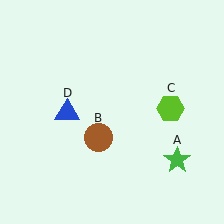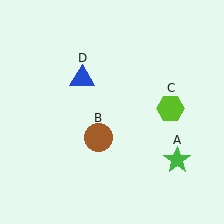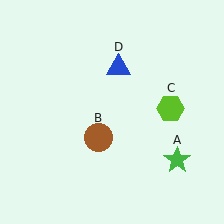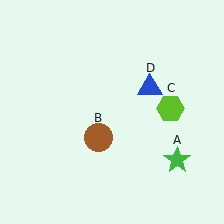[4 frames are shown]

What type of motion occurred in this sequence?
The blue triangle (object D) rotated clockwise around the center of the scene.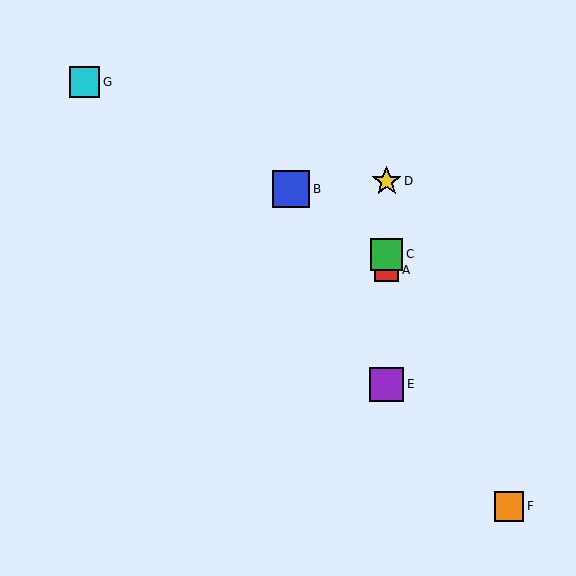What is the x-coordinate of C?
Object C is at x≈387.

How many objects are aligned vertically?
4 objects (A, C, D, E) are aligned vertically.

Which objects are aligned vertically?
Objects A, C, D, E are aligned vertically.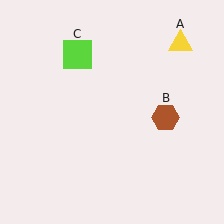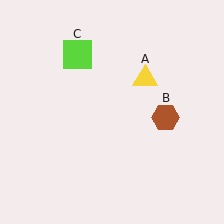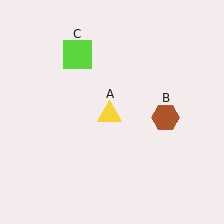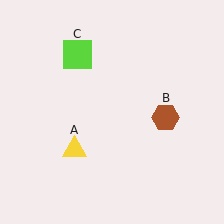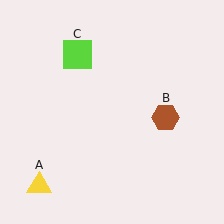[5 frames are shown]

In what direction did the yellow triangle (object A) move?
The yellow triangle (object A) moved down and to the left.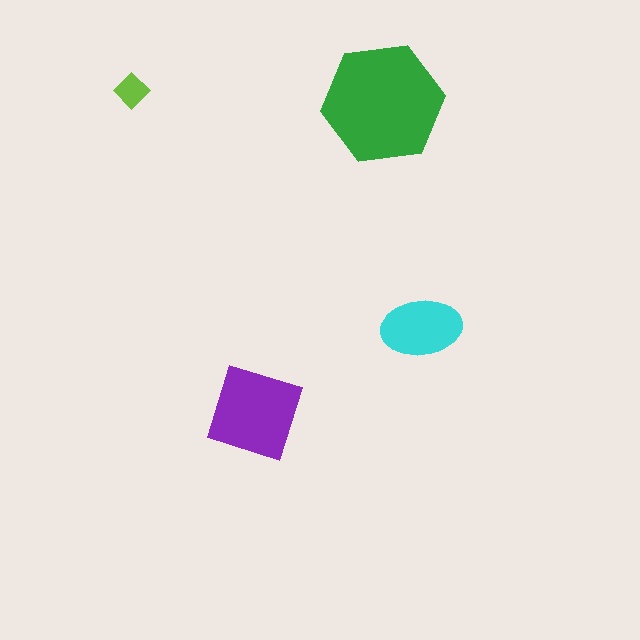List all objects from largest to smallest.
The green hexagon, the purple square, the cyan ellipse, the lime diamond.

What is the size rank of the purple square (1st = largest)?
2nd.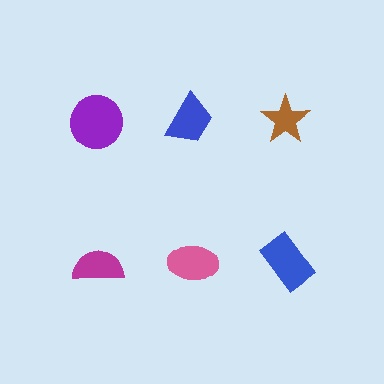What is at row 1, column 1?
A purple circle.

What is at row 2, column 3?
A blue rectangle.